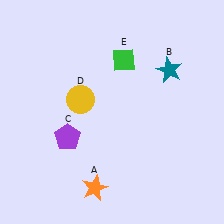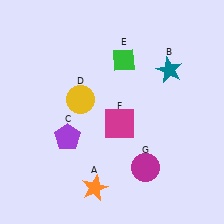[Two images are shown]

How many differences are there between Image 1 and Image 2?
There are 2 differences between the two images.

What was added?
A magenta square (F), a magenta circle (G) were added in Image 2.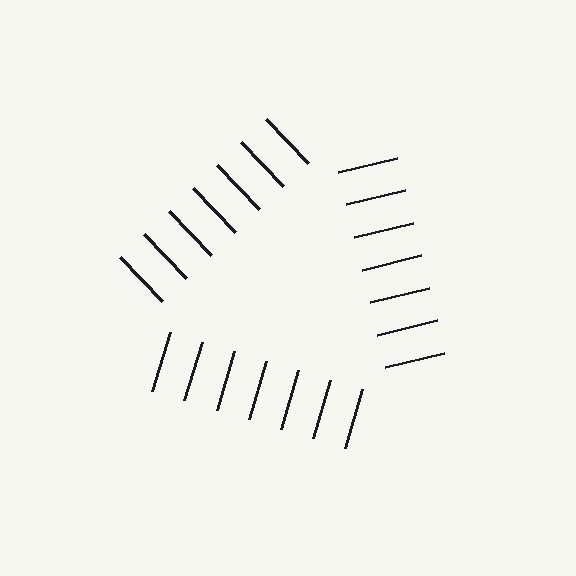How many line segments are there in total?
21 — 7 along each of the 3 edges.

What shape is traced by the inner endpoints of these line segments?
An illusory triangle — the line segments terminate on its edges but no continuous stroke is drawn.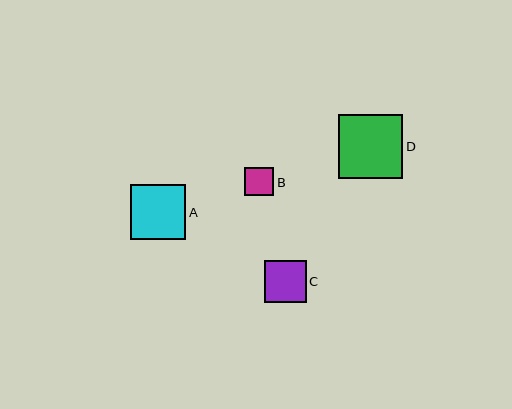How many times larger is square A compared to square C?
Square A is approximately 1.3 times the size of square C.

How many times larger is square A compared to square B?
Square A is approximately 1.9 times the size of square B.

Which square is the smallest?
Square B is the smallest with a size of approximately 29 pixels.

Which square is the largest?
Square D is the largest with a size of approximately 64 pixels.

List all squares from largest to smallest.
From largest to smallest: D, A, C, B.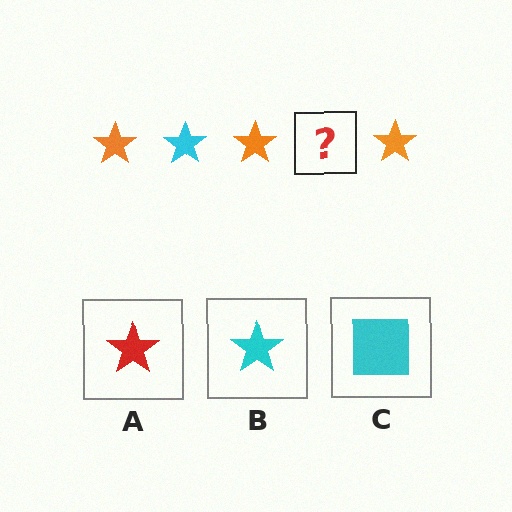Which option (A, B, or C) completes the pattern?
B.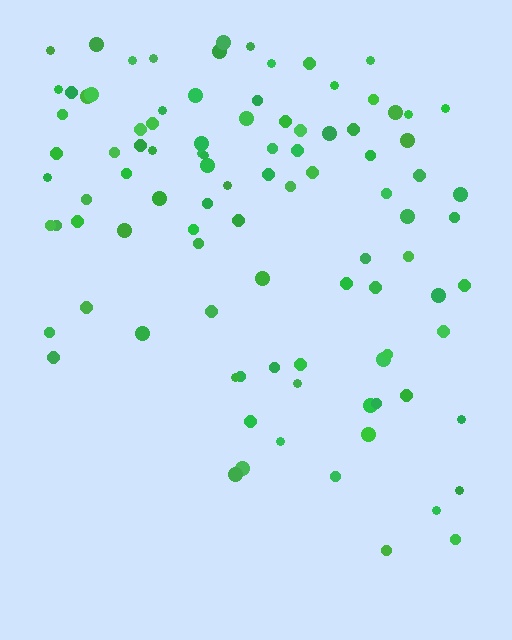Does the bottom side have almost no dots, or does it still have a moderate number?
Still a moderate number, just noticeably fewer than the top.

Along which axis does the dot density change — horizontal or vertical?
Vertical.